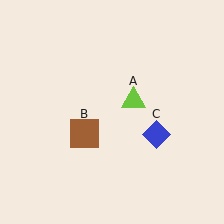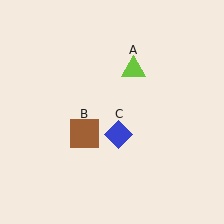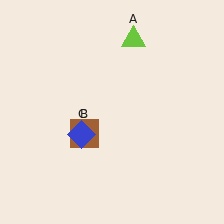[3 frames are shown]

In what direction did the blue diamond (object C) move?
The blue diamond (object C) moved left.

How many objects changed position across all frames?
2 objects changed position: lime triangle (object A), blue diamond (object C).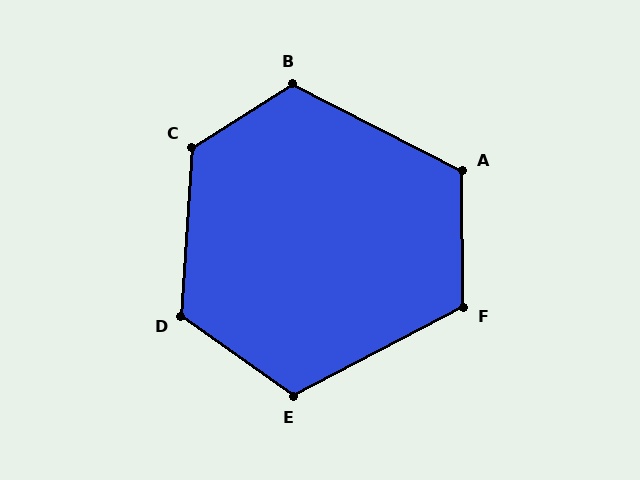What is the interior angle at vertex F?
Approximately 117 degrees (obtuse).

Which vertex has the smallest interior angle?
E, at approximately 117 degrees.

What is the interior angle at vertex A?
Approximately 117 degrees (obtuse).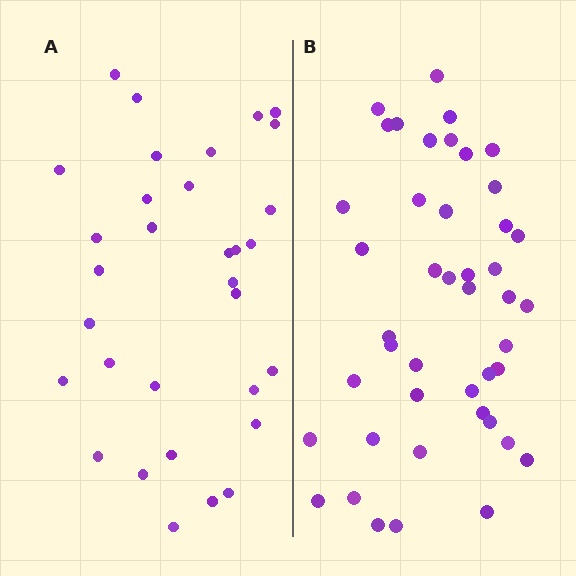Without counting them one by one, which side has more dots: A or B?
Region B (the right region) has more dots.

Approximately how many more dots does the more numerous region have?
Region B has roughly 12 or so more dots than region A.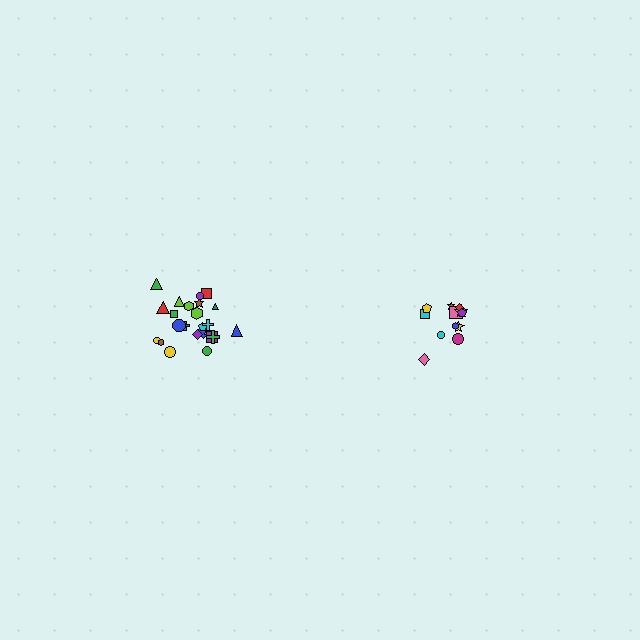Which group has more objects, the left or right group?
The left group.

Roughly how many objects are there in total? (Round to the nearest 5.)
Roughly 35 objects in total.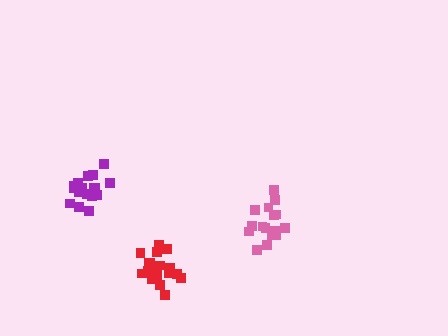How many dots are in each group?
Group 1: 17 dots, Group 2: 16 dots, Group 3: 21 dots (54 total).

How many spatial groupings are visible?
There are 3 spatial groupings.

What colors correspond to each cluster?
The clusters are colored: purple, pink, red.